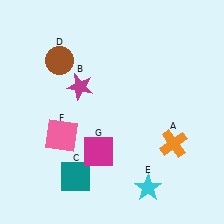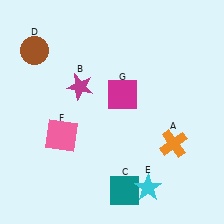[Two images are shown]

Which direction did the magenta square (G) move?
The magenta square (G) moved up.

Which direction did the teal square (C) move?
The teal square (C) moved right.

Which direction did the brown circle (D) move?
The brown circle (D) moved left.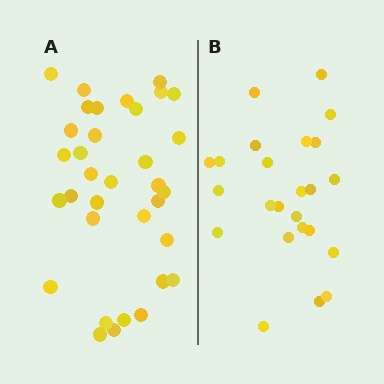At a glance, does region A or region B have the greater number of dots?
Region A (the left region) has more dots.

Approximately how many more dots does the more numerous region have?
Region A has roughly 10 or so more dots than region B.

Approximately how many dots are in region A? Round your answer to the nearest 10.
About 30 dots. (The exact count is 34, which rounds to 30.)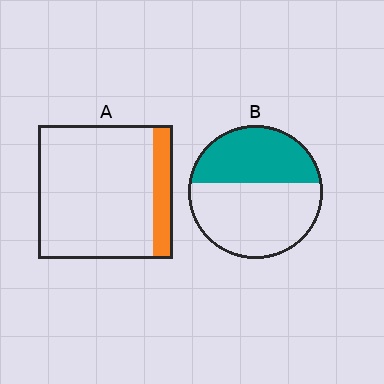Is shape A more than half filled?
No.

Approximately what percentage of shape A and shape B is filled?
A is approximately 15% and B is approximately 40%.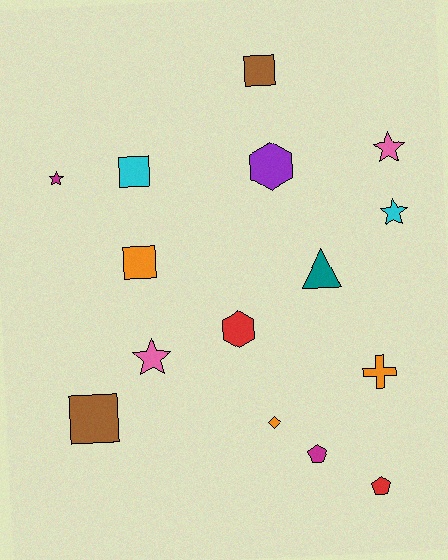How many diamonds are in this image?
There is 1 diamond.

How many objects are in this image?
There are 15 objects.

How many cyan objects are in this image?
There are 2 cyan objects.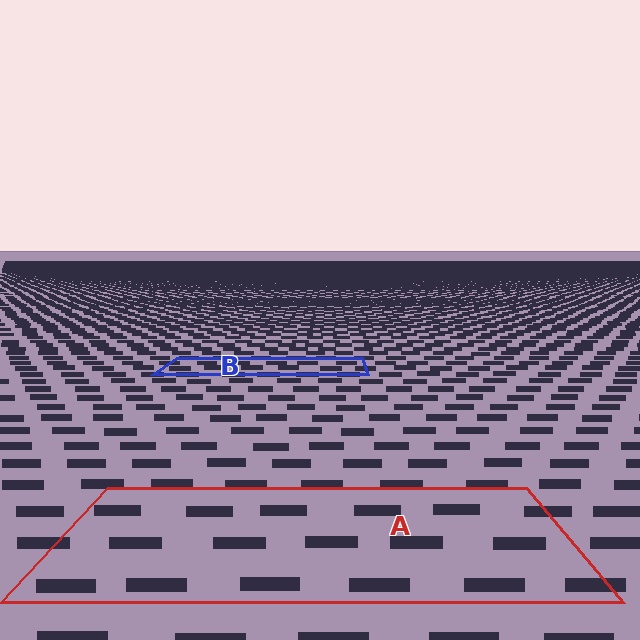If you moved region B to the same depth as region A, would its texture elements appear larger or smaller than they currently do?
They would appear larger. At a closer depth, the same texture elements are projected at a bigger on-screen size.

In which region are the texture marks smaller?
The texture marks are smaller in region B, because it is farther away.